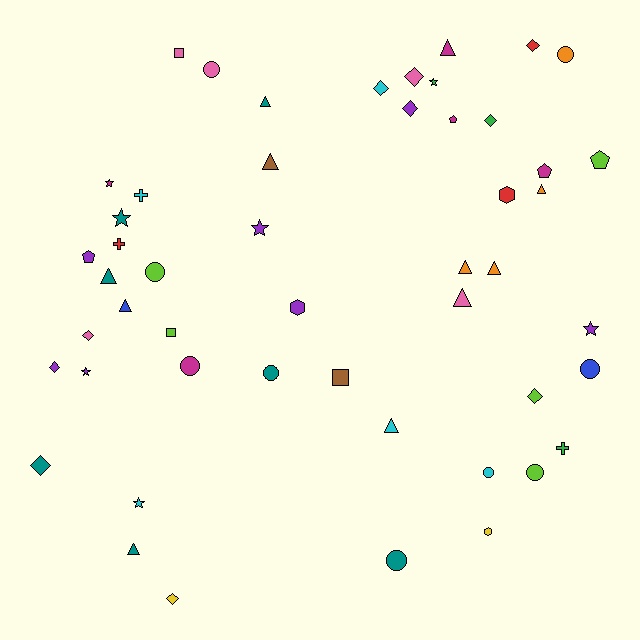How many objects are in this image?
There are 50 objects.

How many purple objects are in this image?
There are 7 purple objects.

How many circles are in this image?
There are 9 circles.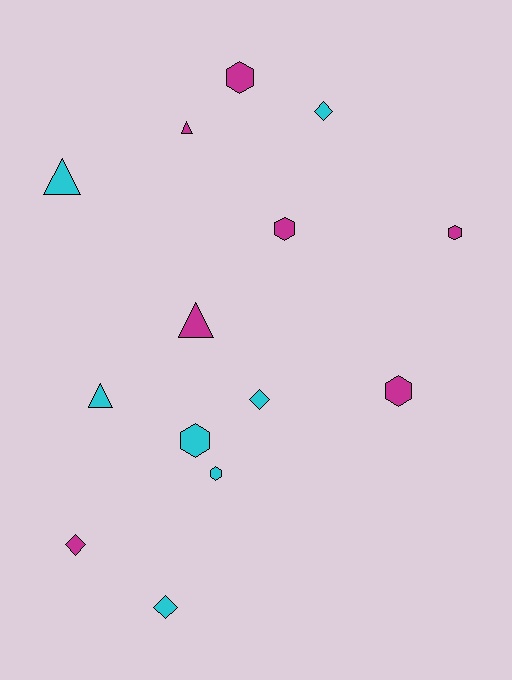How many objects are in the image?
There are 14 objects.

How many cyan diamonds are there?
There are 3 cyan diamonds.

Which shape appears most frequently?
Hexagon, with 6 objects.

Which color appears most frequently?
Magenta, with 7 objects.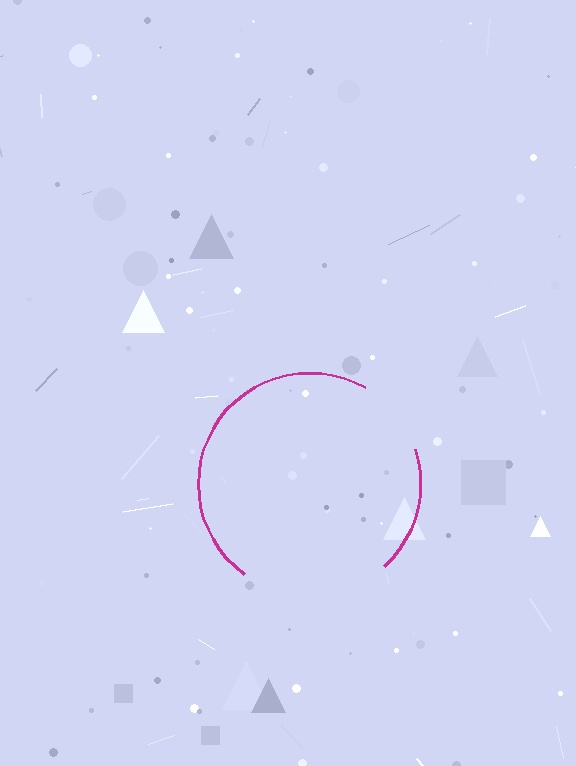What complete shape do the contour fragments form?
The contour fragments form a circle.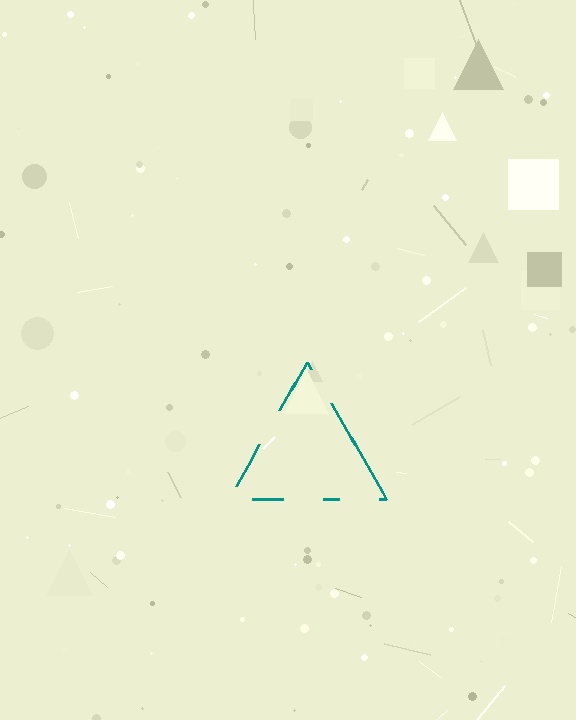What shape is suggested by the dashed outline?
The dashed outline suggests a triangle.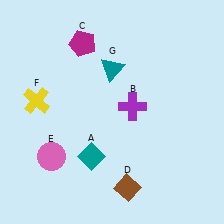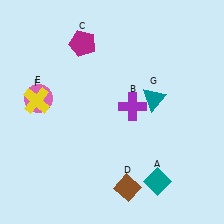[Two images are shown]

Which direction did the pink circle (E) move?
The pink circle (E) moved up.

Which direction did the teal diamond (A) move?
The teal diamond (A) moved right.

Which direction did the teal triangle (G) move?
The teal triangle (G) moved right.